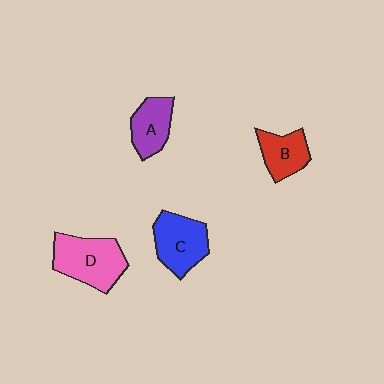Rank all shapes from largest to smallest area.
From largest to smallest: D (pink), C (blue), A (purple), B (red).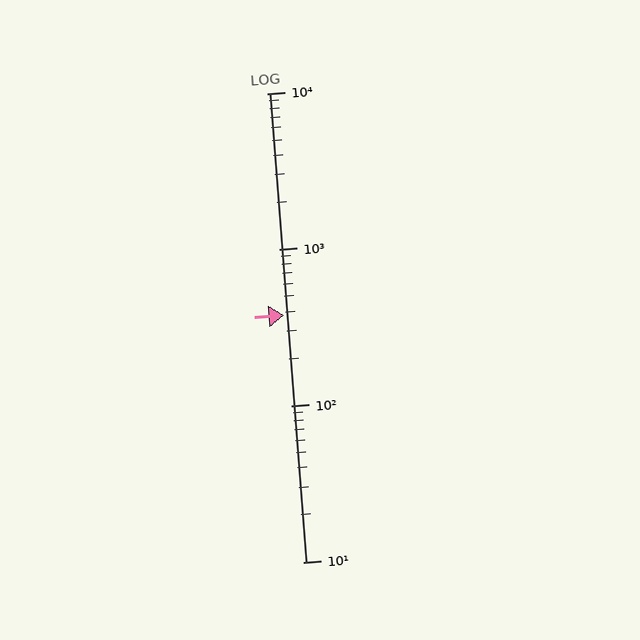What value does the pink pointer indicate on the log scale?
The pointer indicates approximately 380.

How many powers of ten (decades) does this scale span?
The scale spans 3 decades, from 10 to 10000.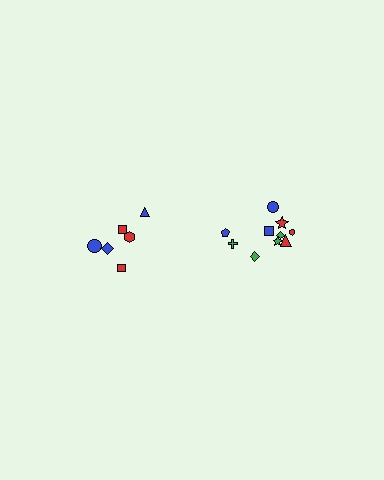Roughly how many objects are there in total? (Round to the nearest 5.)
Roughly 15 objects in total.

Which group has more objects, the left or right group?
The right group.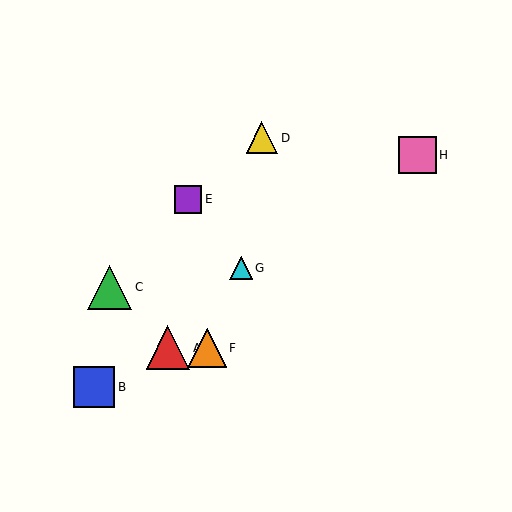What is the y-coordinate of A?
Object A is at y≈348.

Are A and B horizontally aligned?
No, A is at y≈348 and B is at y≈387.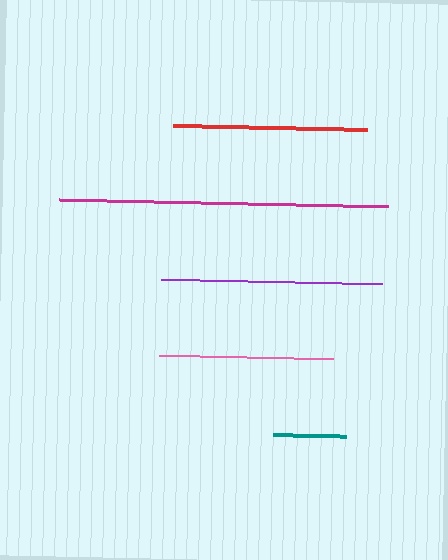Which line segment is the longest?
The magenta line is the longest at approximately 329 pixels.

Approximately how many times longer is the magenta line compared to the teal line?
The magenta line is approximately 4.5 times the length of the teal line.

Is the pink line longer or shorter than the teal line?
The pink line is longer than the teal line.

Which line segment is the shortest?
The teal line is the shortest at approximately 73 pixels.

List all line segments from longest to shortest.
From longest to shortest: magenta, purple, red, pink, teal.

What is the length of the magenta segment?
The magenta segment is approximately 329 pixels long.